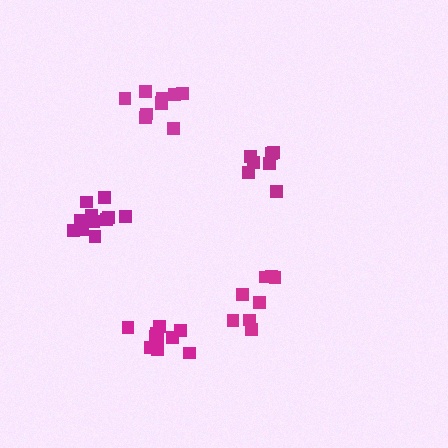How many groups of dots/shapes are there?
There are 5 groups.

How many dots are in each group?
Group 1: 12 dots, Group 2: 8 dots, Group 3: 7 dots, Group 4: 10 dots, Group 5: 10 dots (47 total).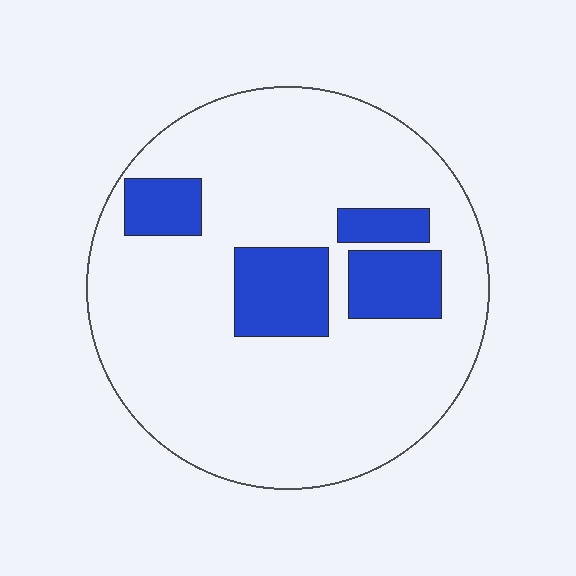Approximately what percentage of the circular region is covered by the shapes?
Approximately 20%.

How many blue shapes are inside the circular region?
4.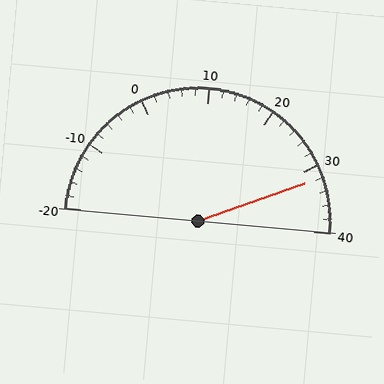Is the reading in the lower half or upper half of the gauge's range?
The reading is in the upper half of the range (-20 to 40).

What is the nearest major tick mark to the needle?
The nearest major tick mark is 30.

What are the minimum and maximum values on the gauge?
The gauge ranges from -20 to 40.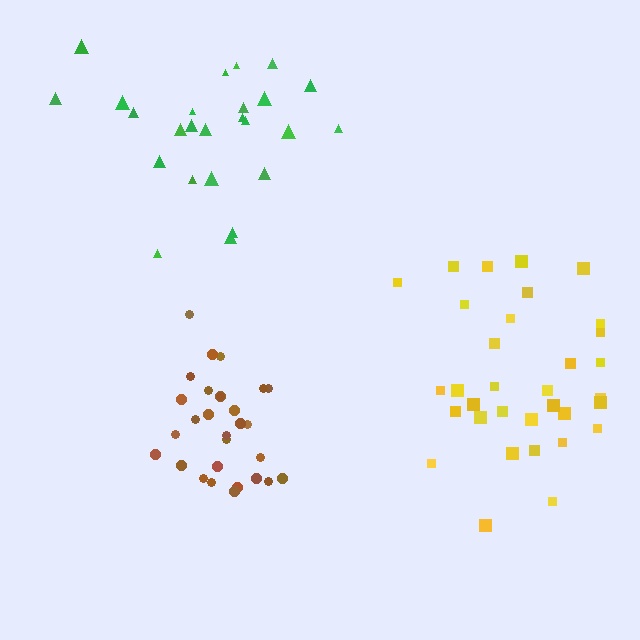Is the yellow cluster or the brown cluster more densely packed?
Brown.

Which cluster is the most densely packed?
Brown.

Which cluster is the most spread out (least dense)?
Green.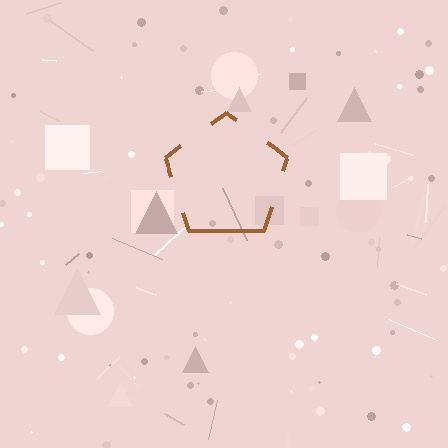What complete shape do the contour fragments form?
The contour fragments form a pentagon.